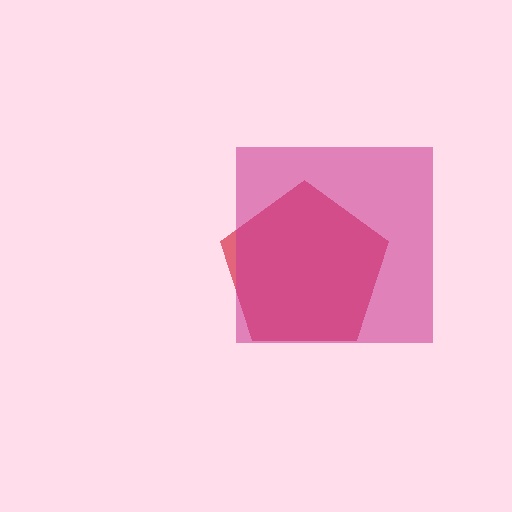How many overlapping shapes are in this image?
There are 2 overlapping shapes in the image.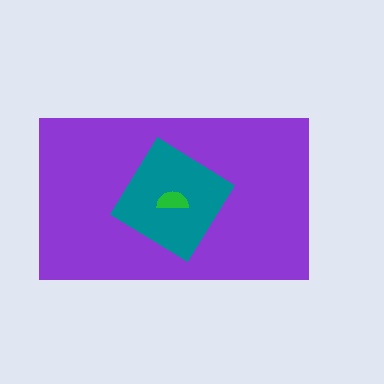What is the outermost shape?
The purple rectangle.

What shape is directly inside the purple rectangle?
The teal diamond.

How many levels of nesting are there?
3.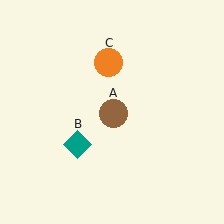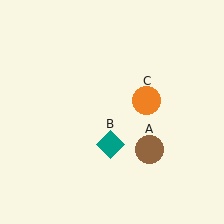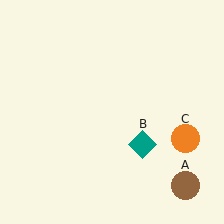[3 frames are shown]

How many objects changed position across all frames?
3 objects changed position: brown circle (object A), teal diamond (object B), orange circle (object C).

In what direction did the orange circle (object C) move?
The orange circle (object C) moved down and to the right.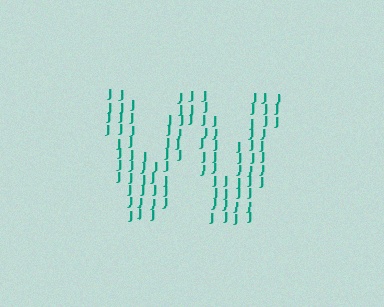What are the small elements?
The small elements are letter J's.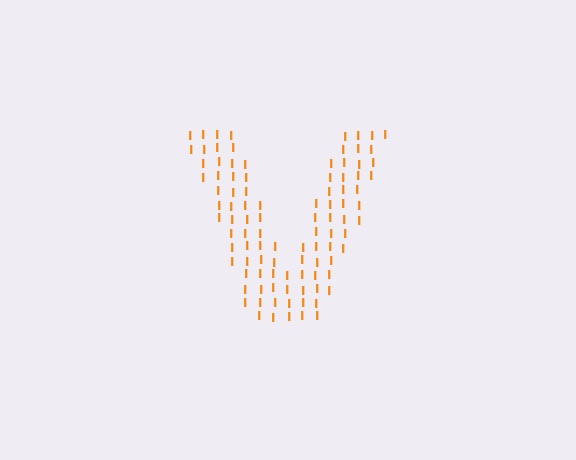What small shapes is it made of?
It is made of small letter I's.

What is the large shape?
The large shape is the letter V.